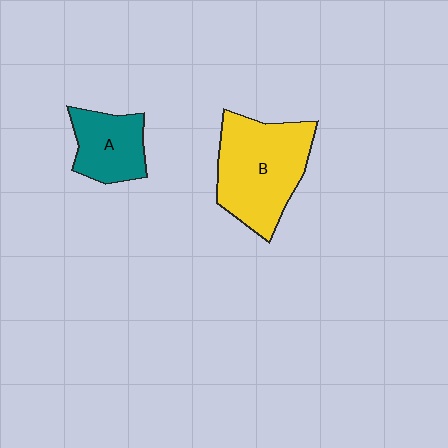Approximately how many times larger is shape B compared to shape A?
Approximately 1.8 times.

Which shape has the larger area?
Shape B (yellow).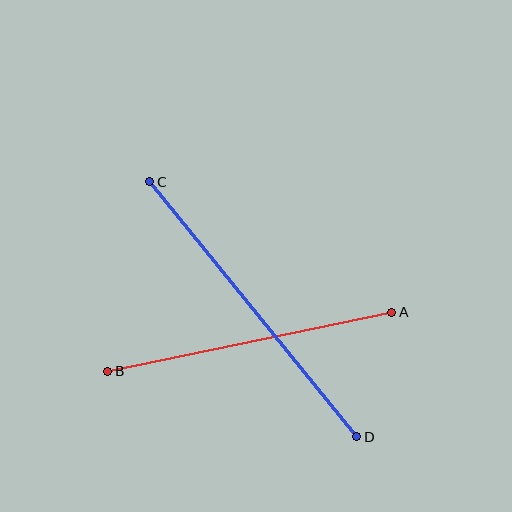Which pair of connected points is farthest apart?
Points C and D are farthest apart.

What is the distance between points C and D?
The distance is approximately 328 pixels.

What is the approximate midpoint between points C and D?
The midpoint is at approximately (253, 309) pixels.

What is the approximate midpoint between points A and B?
The midpoint is at approximately (250, 342) pixels.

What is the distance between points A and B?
The distance is approximately 290 pixels.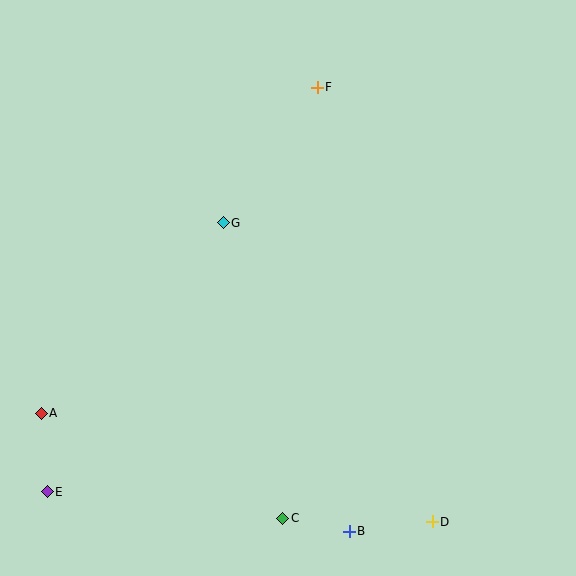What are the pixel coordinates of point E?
Point E is at (47, 492).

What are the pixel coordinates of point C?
Point C is at (283, 518).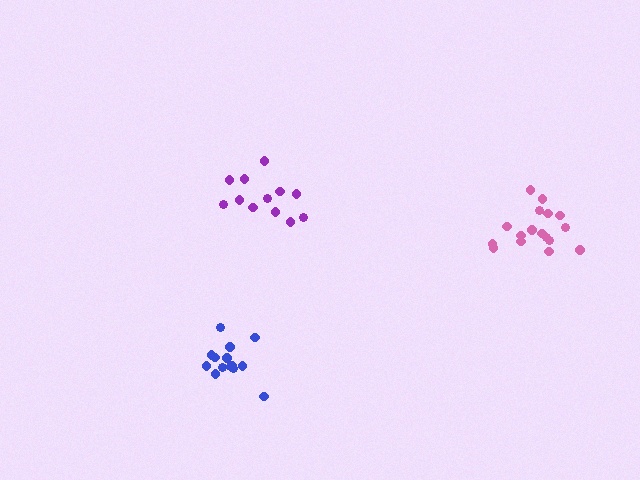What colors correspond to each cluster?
The clusters are colored: pink, purple, blue.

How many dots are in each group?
Group 1: 17 dots, Group 2: 12 dots, Group 3: 14 dots (43 total).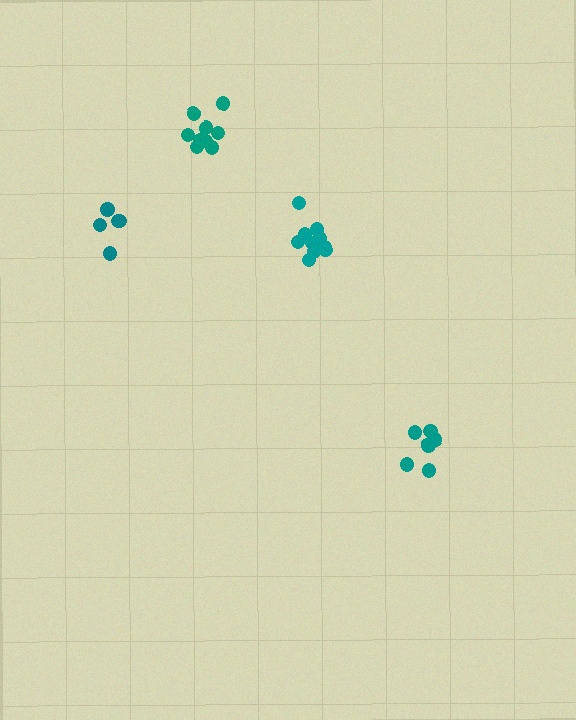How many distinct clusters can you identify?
There are 4 distinct clusters.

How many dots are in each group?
Group 1: 5 dots, Group 2: 6 dots, Group 3: 11 dots, Group 4: 10 dots (32 total).